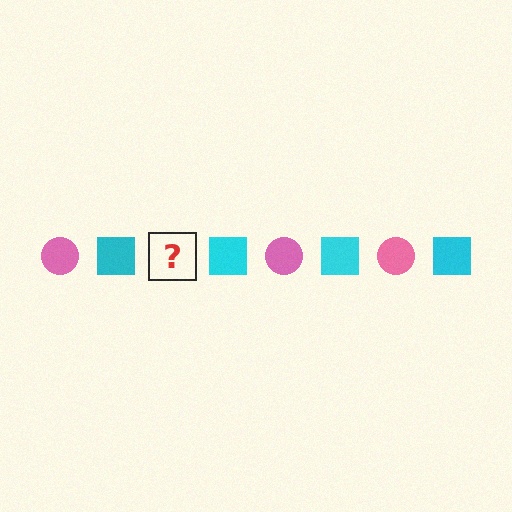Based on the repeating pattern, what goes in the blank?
The blank should be a pink circle.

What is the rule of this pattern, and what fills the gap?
The rule is that the pattern alternates between pink circle and cyan square. The gap should be filled with a pink circle.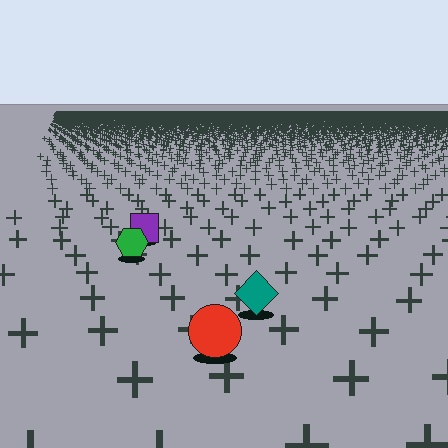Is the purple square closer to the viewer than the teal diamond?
No. The teal diamond is closer — you can tell from the texture gradient: the ground texture is coarser near it.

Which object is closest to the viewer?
The red circle is closest. The texture marks near it are larger and more spread out.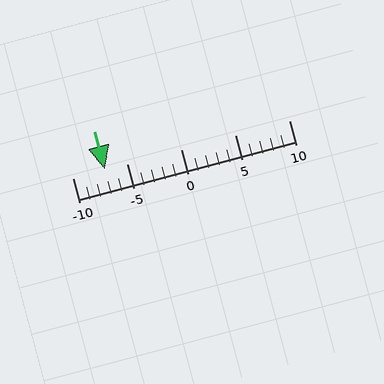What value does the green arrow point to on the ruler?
The green arrow points to approximately -7.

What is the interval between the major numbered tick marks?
The major tick marks are spaced 5 units apart.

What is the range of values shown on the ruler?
The ruler shows values from -10 to 10.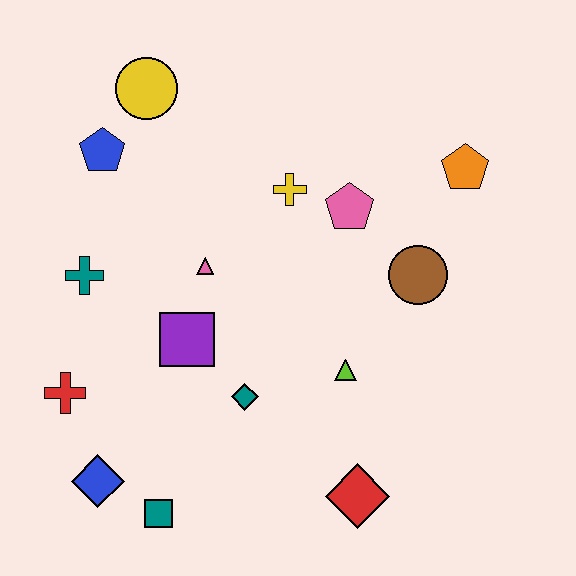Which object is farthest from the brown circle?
The blue diamond is farthest from the brown circle.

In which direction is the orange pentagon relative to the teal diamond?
The orange pentagon is above the teal diamond.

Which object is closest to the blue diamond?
The teal square is closest to the blue diamond.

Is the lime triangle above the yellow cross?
No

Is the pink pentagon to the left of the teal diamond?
No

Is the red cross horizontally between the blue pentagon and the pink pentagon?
No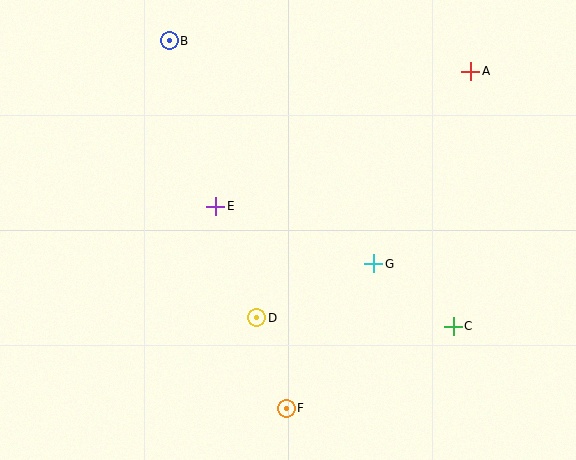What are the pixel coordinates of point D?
Point D is at (257, 318).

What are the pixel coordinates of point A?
Point A is at (471, 71).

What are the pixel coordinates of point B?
Point B is at (169, 41).